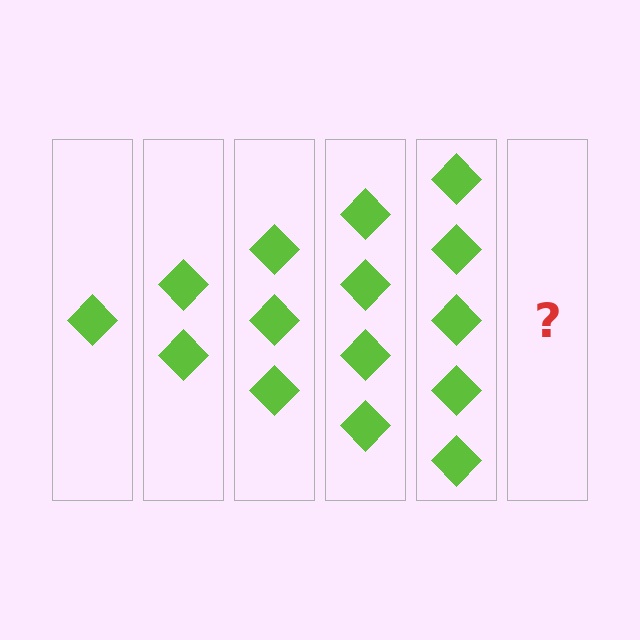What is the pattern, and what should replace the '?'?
The pattern is that each step adds one more diamond. The '?' should be 6 diamonds.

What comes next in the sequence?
The next element should be 6 diamonds.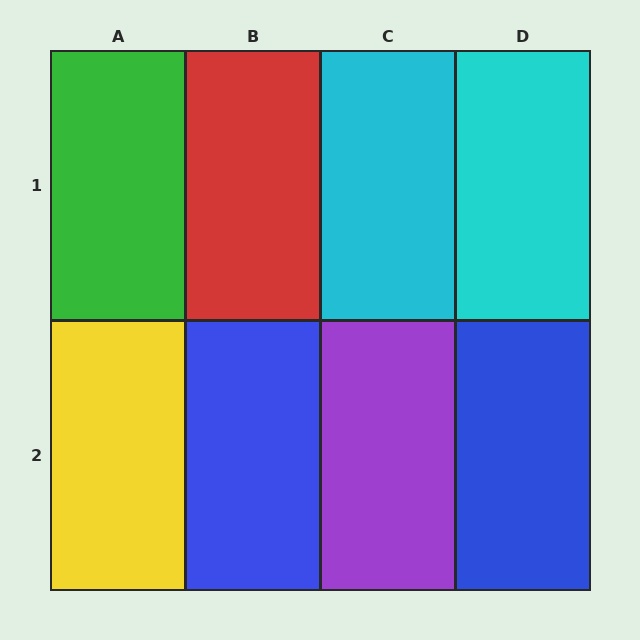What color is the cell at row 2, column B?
Blue.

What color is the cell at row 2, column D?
Blue.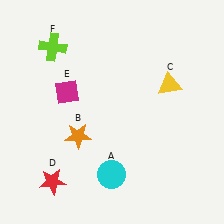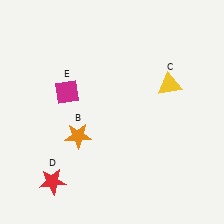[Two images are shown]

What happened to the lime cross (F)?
The lime cross (F) was removed in Image 2. It was in the top-left area of Image 1.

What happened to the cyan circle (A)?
The cyan circle (A) was removed in Image 2. It was in the bottom-left area of Image 1.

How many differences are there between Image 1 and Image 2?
There are 2 differences between the two images.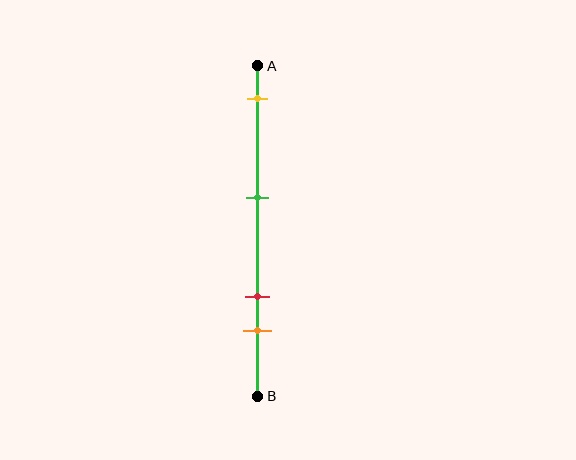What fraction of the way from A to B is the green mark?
The green mark is approximately 40% (0.4) of the way from A to B.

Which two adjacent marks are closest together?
The red and orange marks are the closest adjacent pair.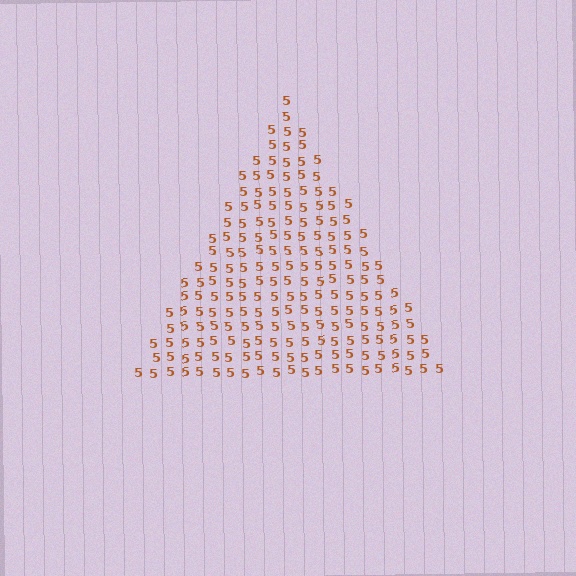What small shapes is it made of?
It is made of small digit 5's.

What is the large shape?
The large shape is a triangle.